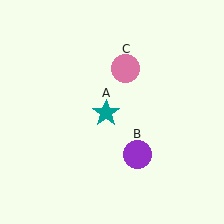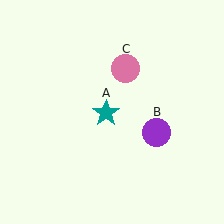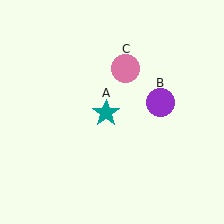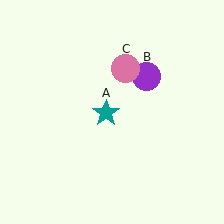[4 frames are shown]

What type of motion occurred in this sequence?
The purple circle (object B) rotated counterclockwise around the center of the scene.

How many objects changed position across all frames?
1 object changed position: purple circle (object B).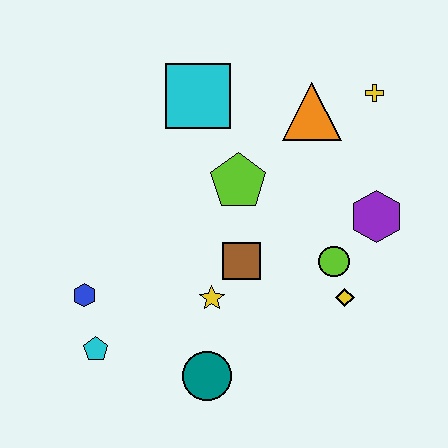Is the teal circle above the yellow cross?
No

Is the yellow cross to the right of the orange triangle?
Yes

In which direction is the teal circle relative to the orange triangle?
The teal circle is below the orange triangle.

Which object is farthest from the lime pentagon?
The cyan pentagon is farthest from the lime pentagon.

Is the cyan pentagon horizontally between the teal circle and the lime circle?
No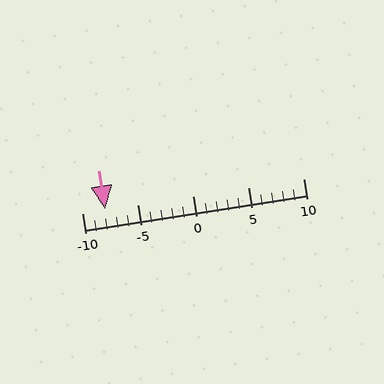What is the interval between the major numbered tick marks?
The major tick marks are spaced 5 units apart.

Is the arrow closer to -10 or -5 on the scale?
The arrow is closer to -10.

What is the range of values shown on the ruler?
The ruler shows values from -10 to 10.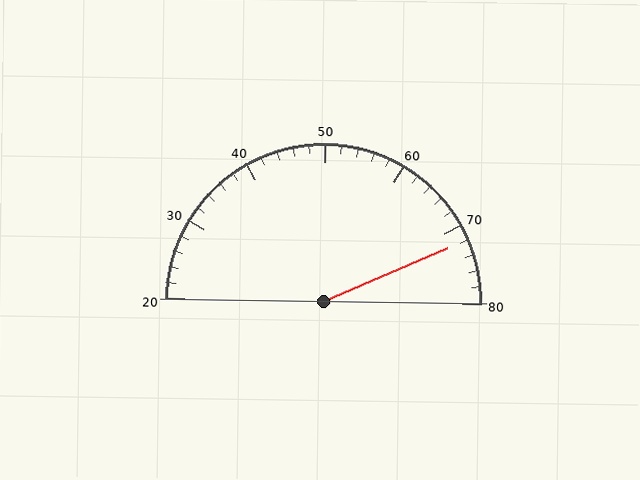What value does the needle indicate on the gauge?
The needle indicates approximately 72.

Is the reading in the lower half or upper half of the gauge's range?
The reading is in the upper half of the range (20 to 80).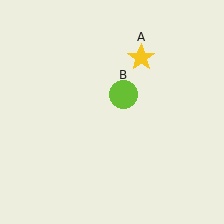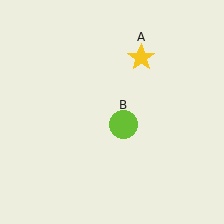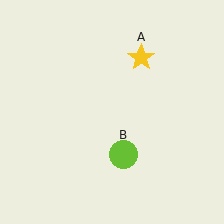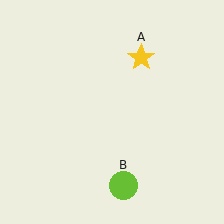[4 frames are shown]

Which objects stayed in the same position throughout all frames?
Yellow star (object A) remained stationary.